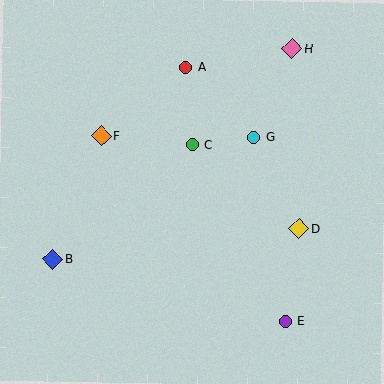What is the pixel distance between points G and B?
The distance between G and B is 235 pixels.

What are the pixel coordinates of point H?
Point H is at (292, 49).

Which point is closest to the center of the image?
Point C at (192, 145) is closest to the center.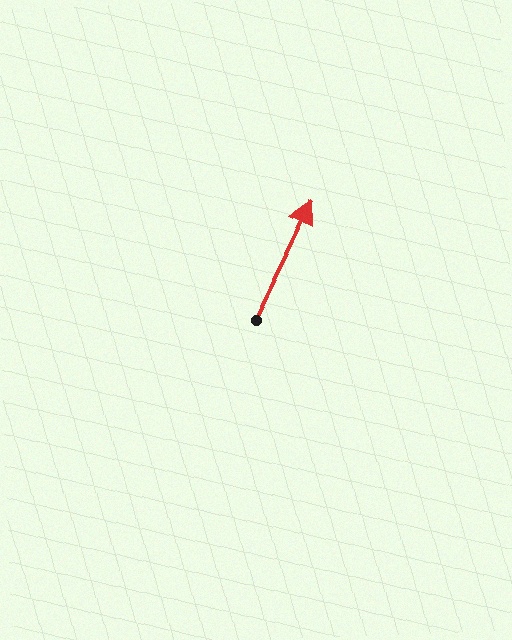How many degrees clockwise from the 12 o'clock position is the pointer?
Approximately 27 degrees.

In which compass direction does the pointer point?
Northeast.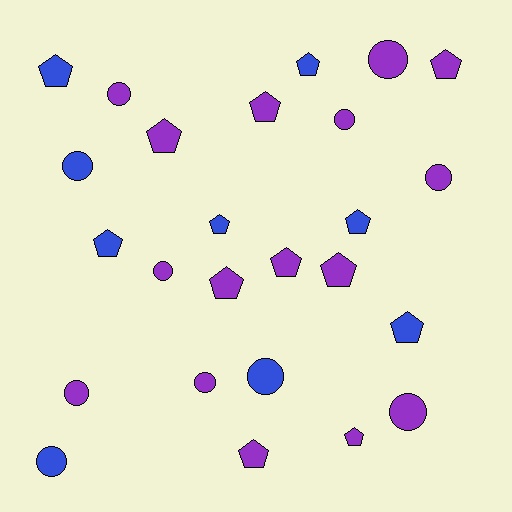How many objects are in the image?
There are 25 objects.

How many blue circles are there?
There are 3 blue circles.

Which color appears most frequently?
Purple, with 16 objects.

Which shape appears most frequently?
Pentagon, with 14 objects.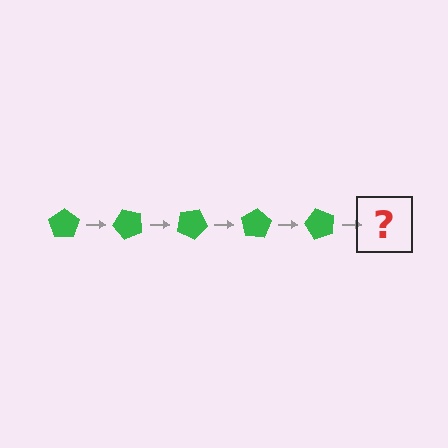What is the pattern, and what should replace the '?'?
The pattern is that the pentagon rotates 50 degrees each step. The '?' should be a green pentagon rotated 250 degrees.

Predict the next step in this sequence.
The next step is a green pentagon rotated 250 degrees.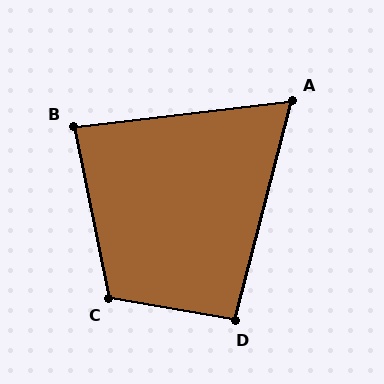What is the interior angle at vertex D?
Approximately 95 degrees (approximately right).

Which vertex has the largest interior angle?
C, at approximately 111 degrees.